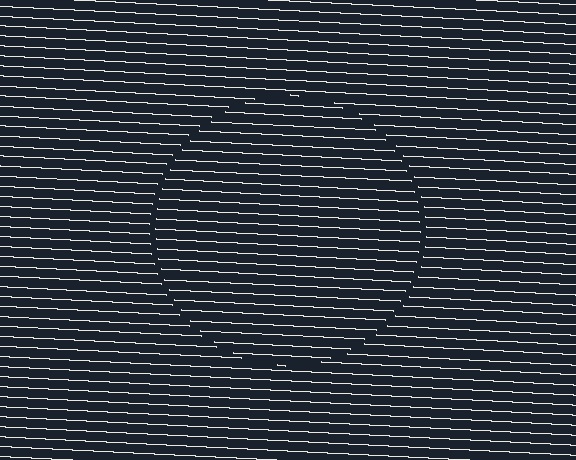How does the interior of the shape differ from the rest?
The interior of the shape contains the same grating, shifted by half a period — the contour is defined by the phase discontinuity where line-ends from the inner and outer gratings abut.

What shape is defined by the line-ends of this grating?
An illusory circle. The interior of the shape contains the same grating, shifted by half a period — the contour is defined by the phase discontinuity where line-ends from the inner and outer gratings abut.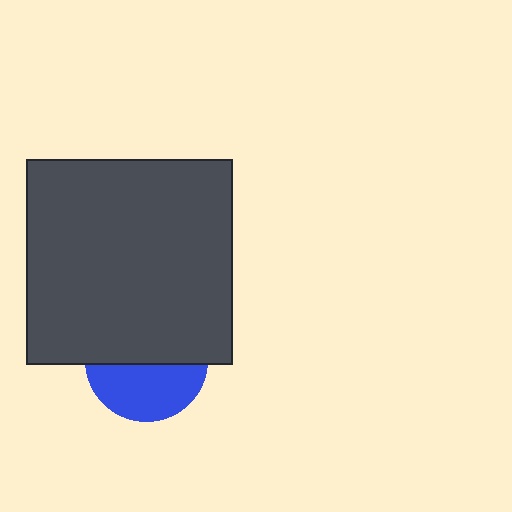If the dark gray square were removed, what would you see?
You would see the complete blue circle.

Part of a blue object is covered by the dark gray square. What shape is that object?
It is a circle.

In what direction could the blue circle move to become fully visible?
The blue circle could move down. That would shift it out from behind the dark gray square entirely.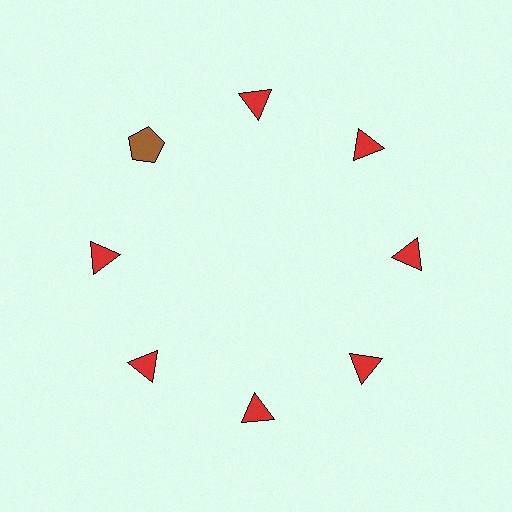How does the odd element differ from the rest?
It differs in both color (brown instead of red) and shape (pentagon instead of triangle).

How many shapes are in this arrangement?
There are 8 shapes arranged in a ring pattern.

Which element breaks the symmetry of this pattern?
The brown pentagon at roughly the 10 o'clock position breaks the symmetry. All other shapes are red triangles.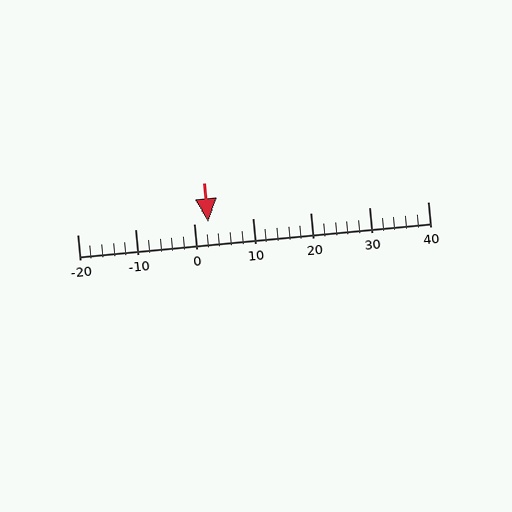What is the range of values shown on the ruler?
The ruler shows values from -20 to 40.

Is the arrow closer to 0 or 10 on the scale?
The arrow is closer to 0.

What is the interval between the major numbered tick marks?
The major tick marks are spaced 10 units apart.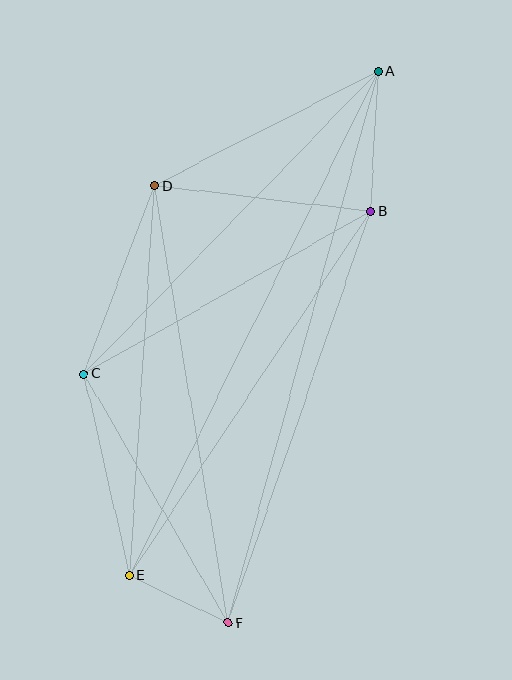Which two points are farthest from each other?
Points A and F are farthest from each other.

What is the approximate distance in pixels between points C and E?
The distance between C and E is approximately 207 pixels.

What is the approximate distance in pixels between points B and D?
The distance between B and D is approximately 218 pixels.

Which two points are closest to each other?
Points E and F are closest to each other.